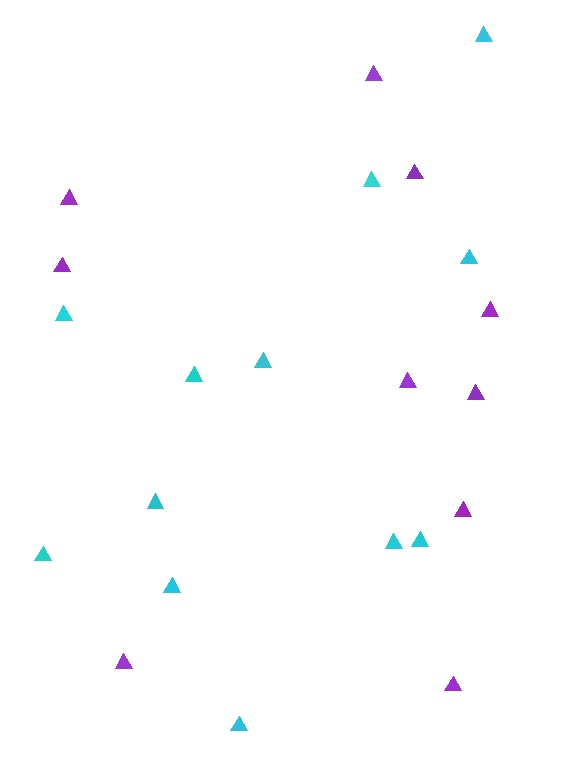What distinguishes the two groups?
There are 2 groups: one group of cyan triangles (12) and one group of purple triangles (10).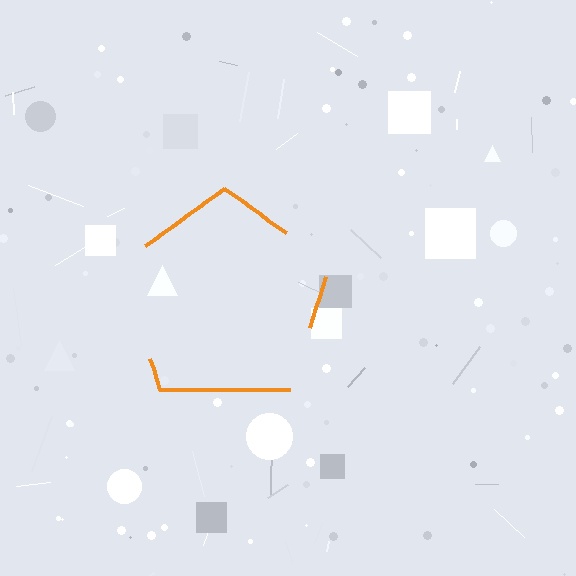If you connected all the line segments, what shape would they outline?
They would outline a pentagon.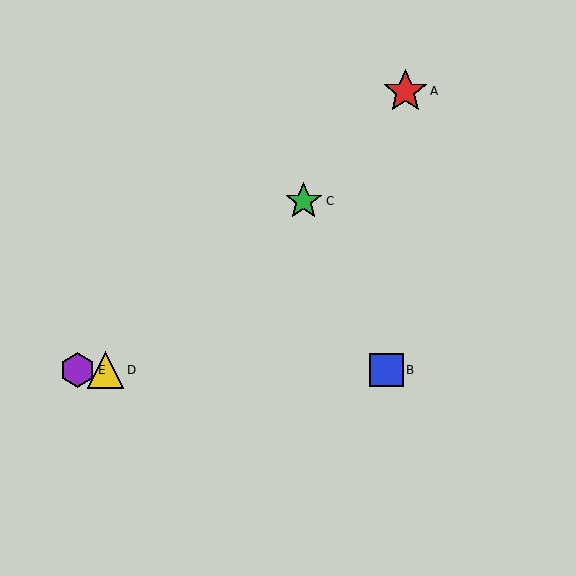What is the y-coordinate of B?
Object B is at y≈370.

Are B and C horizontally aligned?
No, B is at y≈370 and C is at y≈201.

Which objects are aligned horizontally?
Objects B, D, E are aligned horizontally.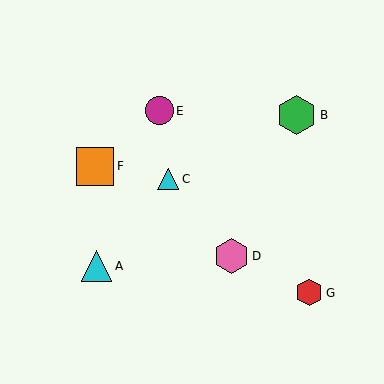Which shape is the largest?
The green hexagon (labeled B) is the largest.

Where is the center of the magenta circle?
The center of the magenta circle is at (159, 111).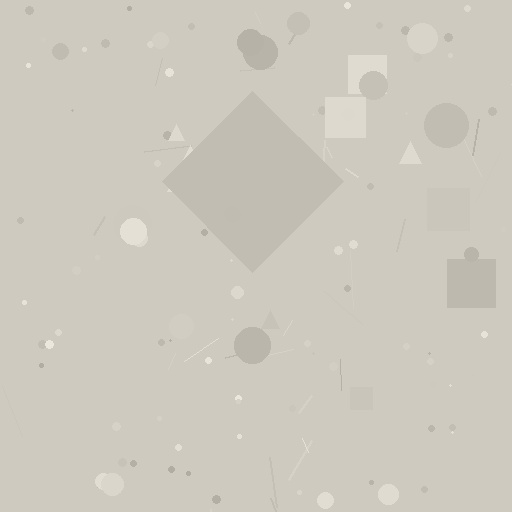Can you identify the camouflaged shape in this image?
The camouflaged shape is a diamond.